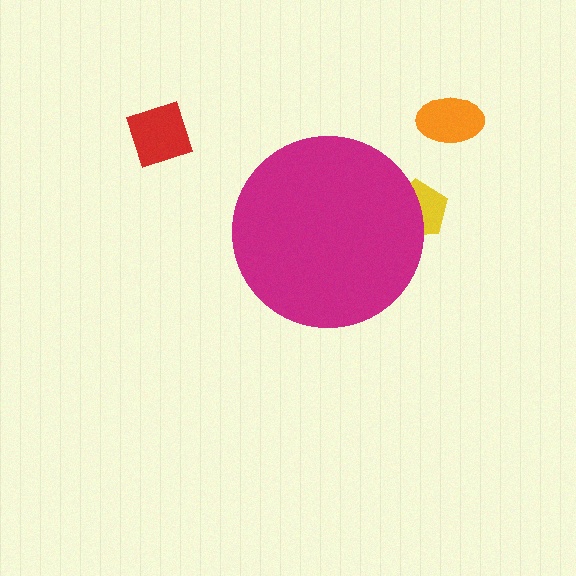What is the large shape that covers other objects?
A magenta circle.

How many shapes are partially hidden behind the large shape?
1 shape is partially hidden.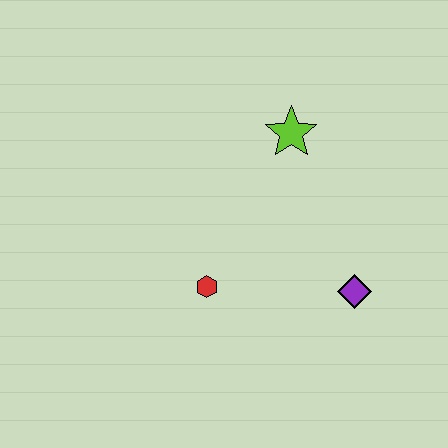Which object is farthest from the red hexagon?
The lime star is farthest from the red hexagon.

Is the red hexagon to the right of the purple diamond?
No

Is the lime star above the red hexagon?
Yes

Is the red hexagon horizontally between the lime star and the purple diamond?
No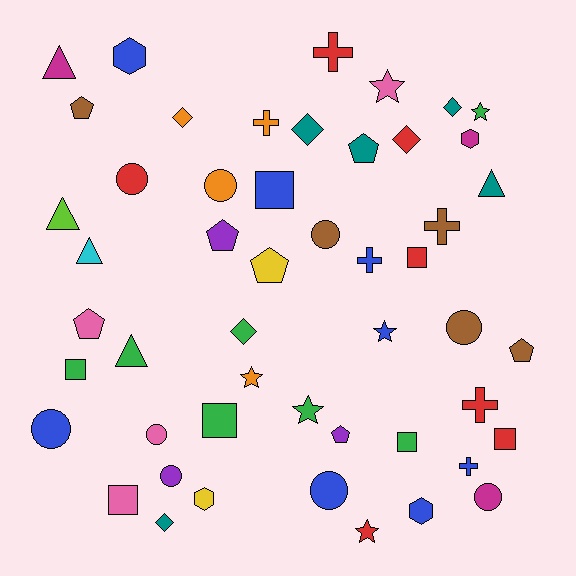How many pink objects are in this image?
There are 4 pink objects.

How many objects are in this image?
There are 50 objects.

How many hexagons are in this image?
There are 4 hexagons.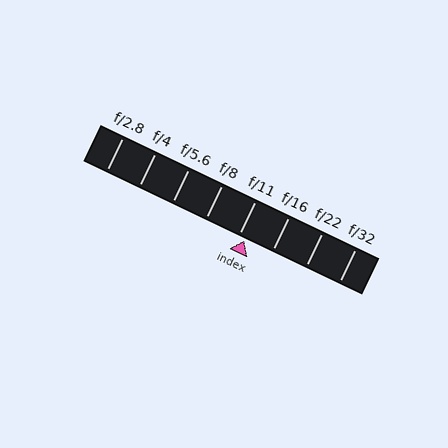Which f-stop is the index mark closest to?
The index mark is closest to f/11.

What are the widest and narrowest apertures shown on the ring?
The widest aperture shown is f/2.8 and the narrowest is f/32.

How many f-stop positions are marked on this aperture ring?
There are 8 f-stop positions marked.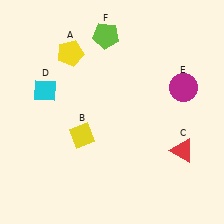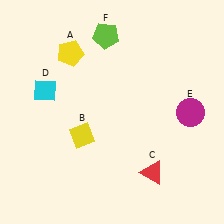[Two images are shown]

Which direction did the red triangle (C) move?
The red triangle (C) moved left.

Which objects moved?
The objects that moved are: the red triangle (C), the magenta circle (E).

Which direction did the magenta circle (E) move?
The magenta circle (E) moved down.